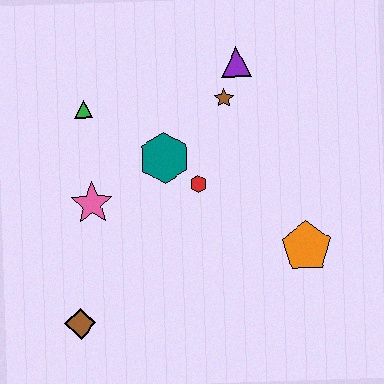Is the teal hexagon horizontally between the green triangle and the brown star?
Yes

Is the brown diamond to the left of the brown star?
Yes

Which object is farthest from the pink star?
The orange pentagon is farthest from the pink star.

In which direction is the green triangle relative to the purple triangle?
The green triangle is to the left of the purple triangle.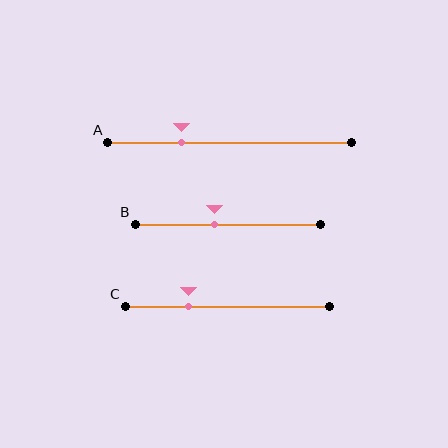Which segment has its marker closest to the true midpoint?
Segment B has its marker closest to the true midpoint.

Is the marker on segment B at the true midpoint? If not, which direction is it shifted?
No, the marker on segment B is shifted to the left by about 7% of the segment length.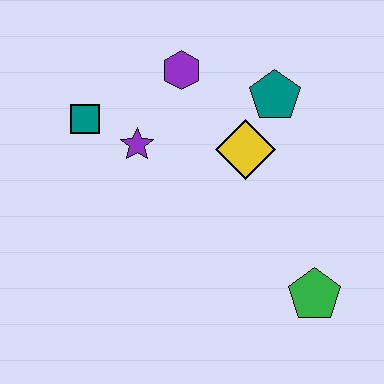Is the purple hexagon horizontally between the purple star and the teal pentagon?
Yes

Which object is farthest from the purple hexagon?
The green pentagon is farthest from the purple hexagon.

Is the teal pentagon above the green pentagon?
Yes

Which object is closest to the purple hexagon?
The purple star is closest to the purple hexagon.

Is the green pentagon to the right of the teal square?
Yes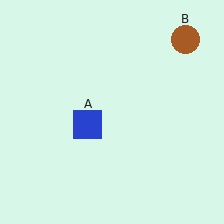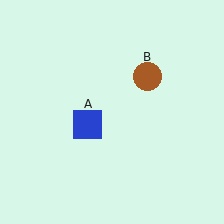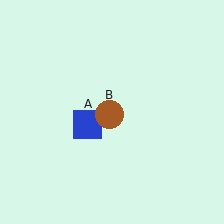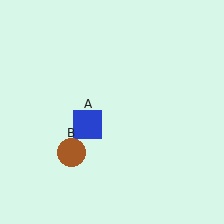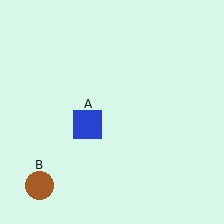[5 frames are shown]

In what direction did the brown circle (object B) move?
The brown circle (object B) moved down and to the left.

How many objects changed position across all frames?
1 object changed position: brown circle (object B).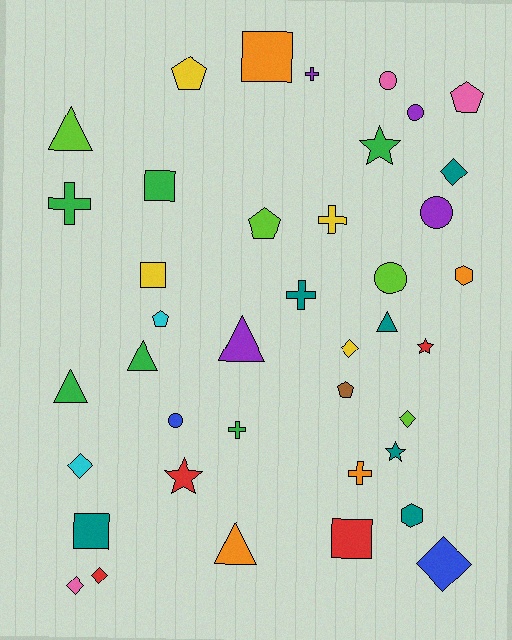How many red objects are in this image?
There are 4 red objects.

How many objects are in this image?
There are 40 objects.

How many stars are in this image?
There are 4 stars.